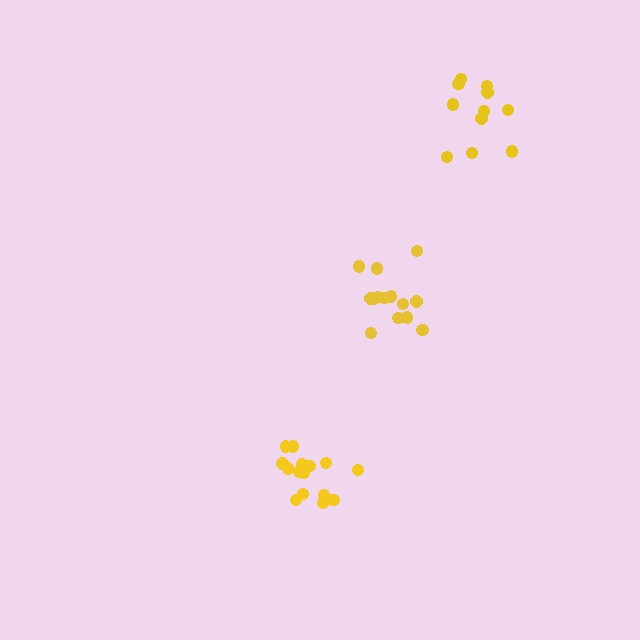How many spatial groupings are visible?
There are 3 spatial groupings.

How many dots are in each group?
Group 1: 16 dots, Group 2: 14 dots, Group 3: 11 dots (41 total).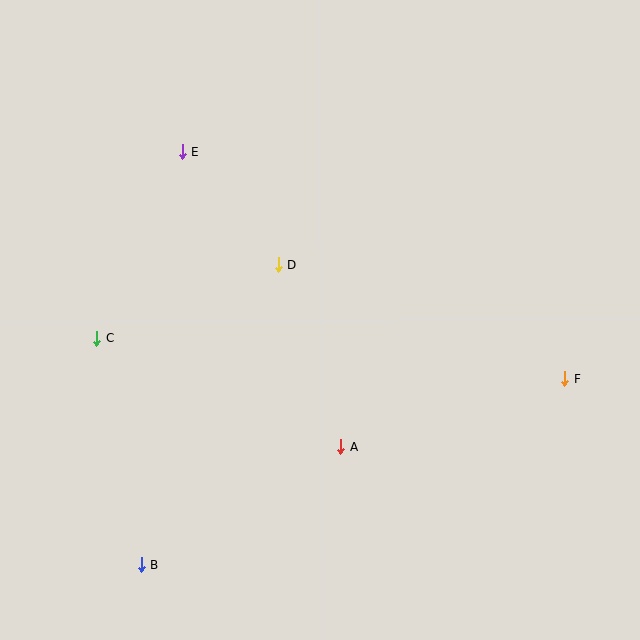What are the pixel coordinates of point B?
Point B is at (141, 565).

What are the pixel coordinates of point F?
Point F is at (565, 379).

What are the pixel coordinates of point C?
Point C is at (97, 339).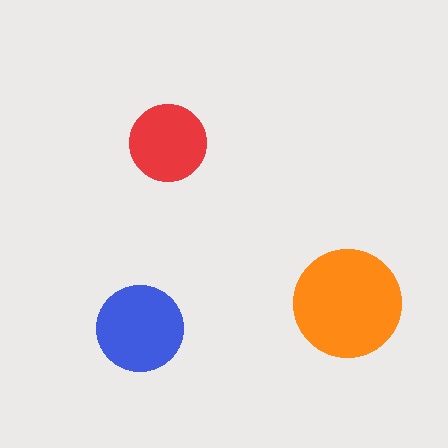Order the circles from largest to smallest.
the orange one, the blue one, the red one.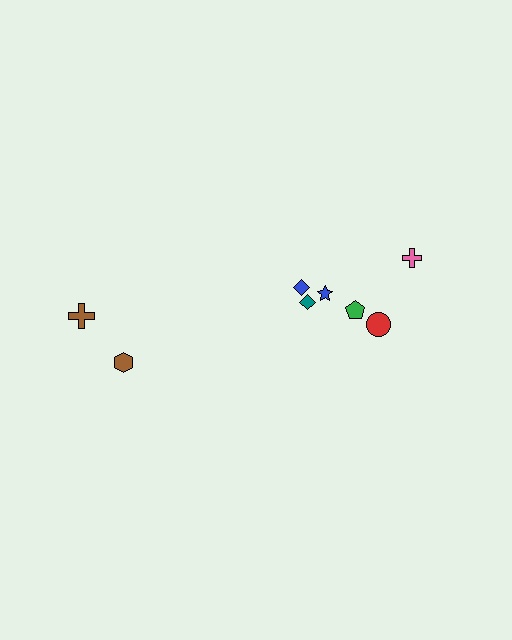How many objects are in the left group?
There are 3 objects.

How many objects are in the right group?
There are 6 objects.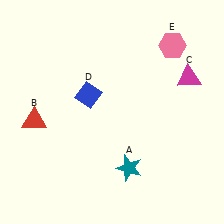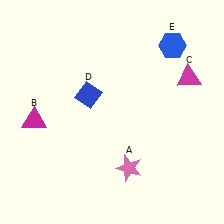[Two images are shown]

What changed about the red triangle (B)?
In Image 1, B is red. In Image 2, it changed to magenta.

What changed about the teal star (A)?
In Image 1, A is teal. In Image 2, it changed to pink.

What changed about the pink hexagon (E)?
In Image 1, E is pink. In Image 2, it changed to blue.